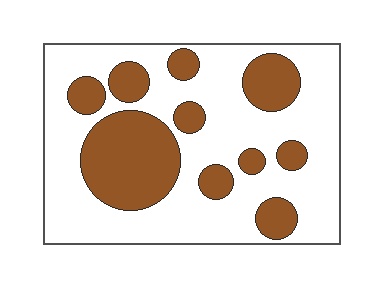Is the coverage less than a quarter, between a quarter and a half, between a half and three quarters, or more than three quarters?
Between a quarter and a half.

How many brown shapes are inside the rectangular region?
10.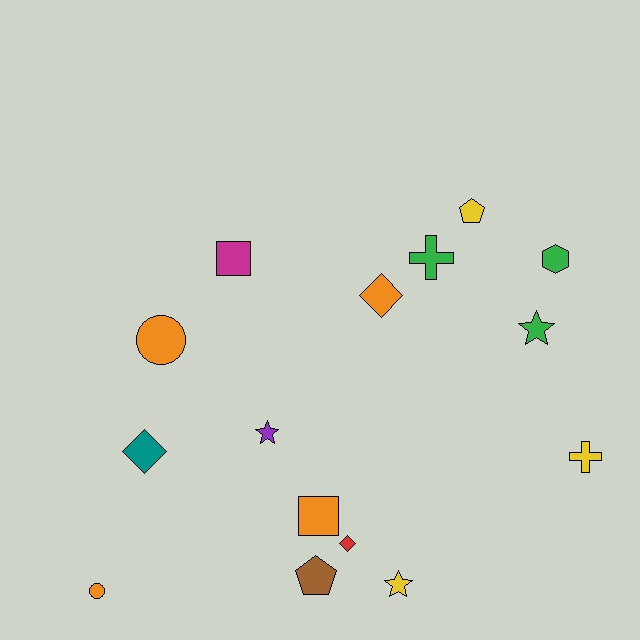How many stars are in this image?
There are 3 stars.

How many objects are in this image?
There are 15 objects.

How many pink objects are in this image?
There are no pink objects.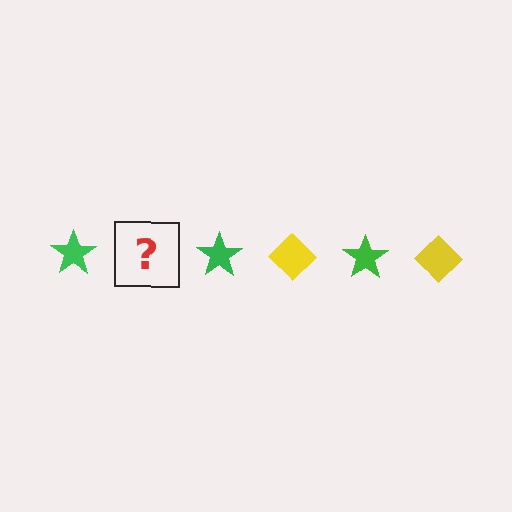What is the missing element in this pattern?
The missing element is a yellow diamond.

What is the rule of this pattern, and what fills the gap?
The rule is that the pattern alternates between green star and yellow diamond. The gap should be filled with a yellow diamond.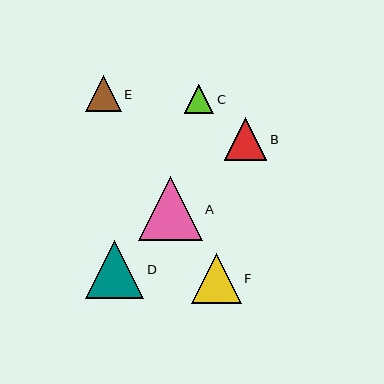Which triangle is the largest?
Triangle A is the largest with a size of approximately 64 pixels.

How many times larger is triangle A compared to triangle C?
Triangle A is approximately 2.2 times the size of triangle C.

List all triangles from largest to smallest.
From largest to smallest: A, D, F, B, E, C.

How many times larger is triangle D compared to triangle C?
Triangle D is approximately 2.0 times the size of triangle C.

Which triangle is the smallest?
Triangle C is the smallest with a size of approximately 29 pixels.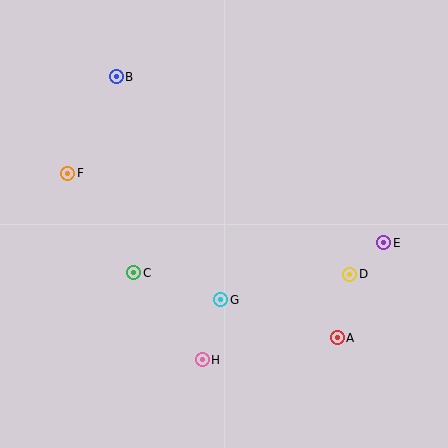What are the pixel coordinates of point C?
Point C is at (134, 273).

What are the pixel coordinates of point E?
Point E is at (384, 243).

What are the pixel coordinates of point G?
Point G is at (221, 300).